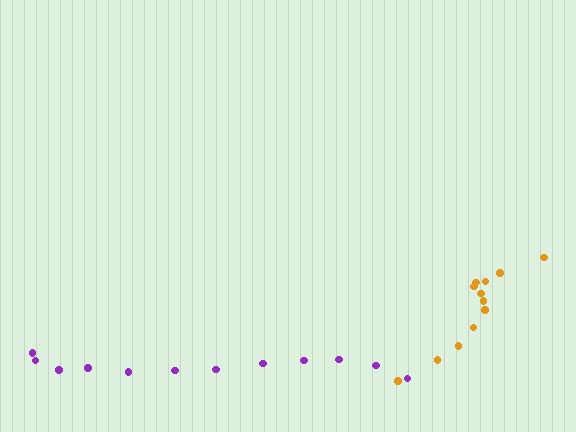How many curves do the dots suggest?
There are 2 distinct paths.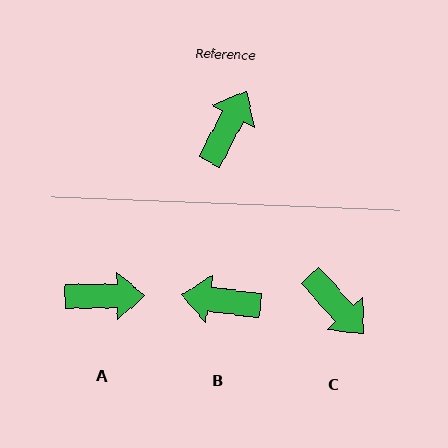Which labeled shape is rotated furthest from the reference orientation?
B, about 110 degrees away.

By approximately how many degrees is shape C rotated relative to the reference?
Approximately 110 degrees clockwise.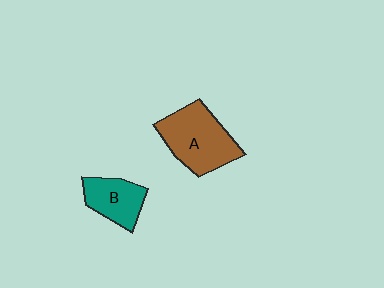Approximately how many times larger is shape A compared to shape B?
Approximately 1.6 times.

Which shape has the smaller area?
Shape B (teal).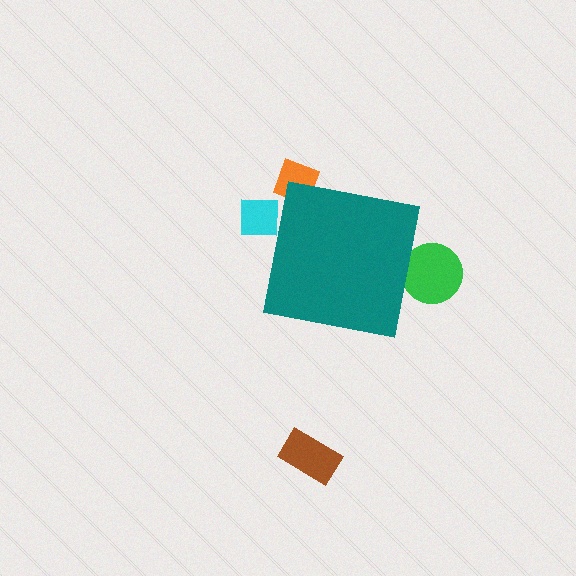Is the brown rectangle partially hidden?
No, the brown rectangle is fully visible.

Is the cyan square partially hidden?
Yes, the cyan square is partially hidden behind the teal square.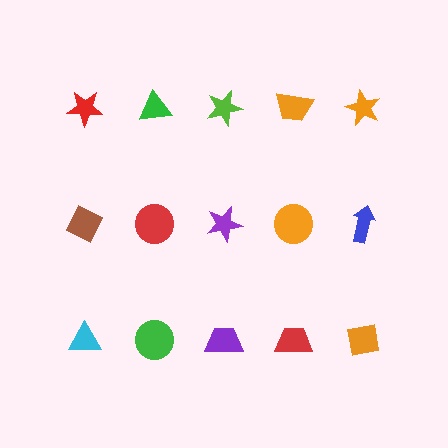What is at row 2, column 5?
A blue arrow.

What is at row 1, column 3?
A lime star.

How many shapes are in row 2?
5 shapes.